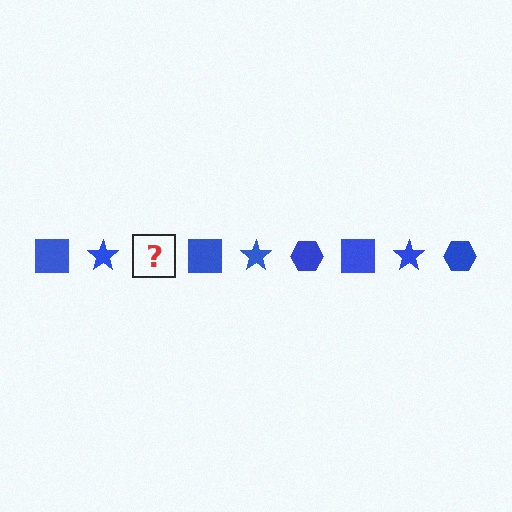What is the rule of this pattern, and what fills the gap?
The rule is that the pattern cycles through square, star, hexagon shapes in blue. The gap should be filled with a blue hexagon.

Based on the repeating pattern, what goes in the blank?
The blank should be a blue hexagon.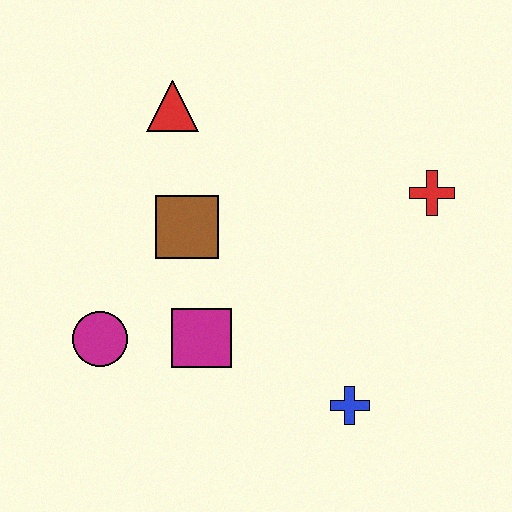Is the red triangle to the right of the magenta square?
No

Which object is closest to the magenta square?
The magenta circle is closest to the magenta square.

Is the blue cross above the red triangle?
No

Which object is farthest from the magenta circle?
The red cross is farthest from the magenta circle.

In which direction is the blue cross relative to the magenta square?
The blue cross is to the right of the magenta square.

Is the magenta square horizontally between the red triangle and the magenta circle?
No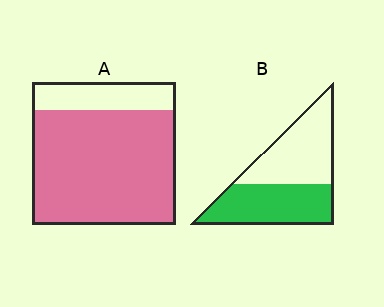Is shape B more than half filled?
Roughly half.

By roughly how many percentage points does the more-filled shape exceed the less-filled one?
By roughly 30 percentage points (A over B).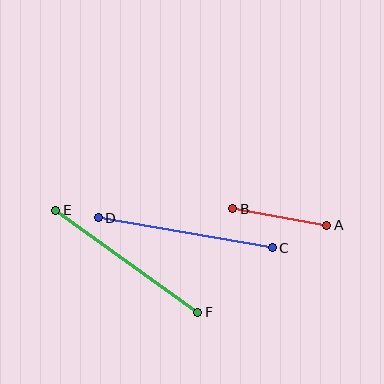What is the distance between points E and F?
The distance is approximately 175 pixels.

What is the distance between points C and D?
The distance is approximately 177 pixels.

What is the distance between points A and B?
The distance is approximately 95 pixels.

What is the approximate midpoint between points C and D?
The midpoint is at approximately (185, 233) pixels.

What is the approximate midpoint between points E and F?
The midpoint is at approximately (127, 261) pixels.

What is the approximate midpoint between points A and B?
The midpoint is at approximately (280, 217) pixels.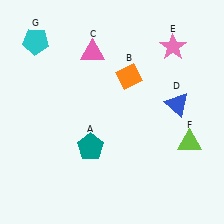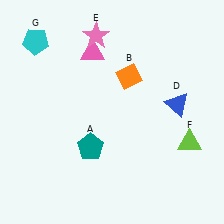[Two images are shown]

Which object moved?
The pink star (E) moved left.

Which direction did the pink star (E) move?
The pink star (E) moved left.